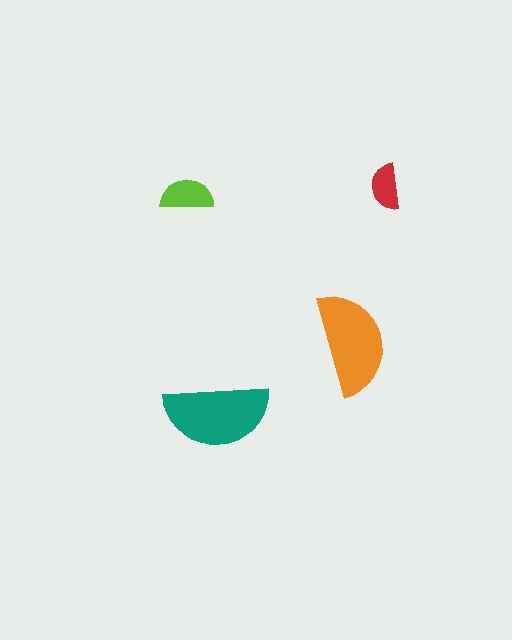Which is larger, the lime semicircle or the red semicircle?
The lime one.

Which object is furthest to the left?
The lime semicircle is leftmost.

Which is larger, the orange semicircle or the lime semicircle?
The orange one.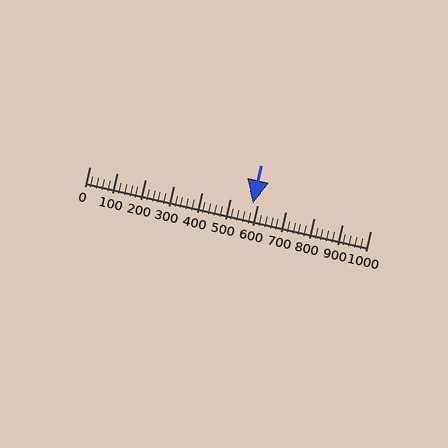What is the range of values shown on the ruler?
The ruler shows values from 0 to 1000.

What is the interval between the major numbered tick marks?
The major tick marks are spaced 100 units apart.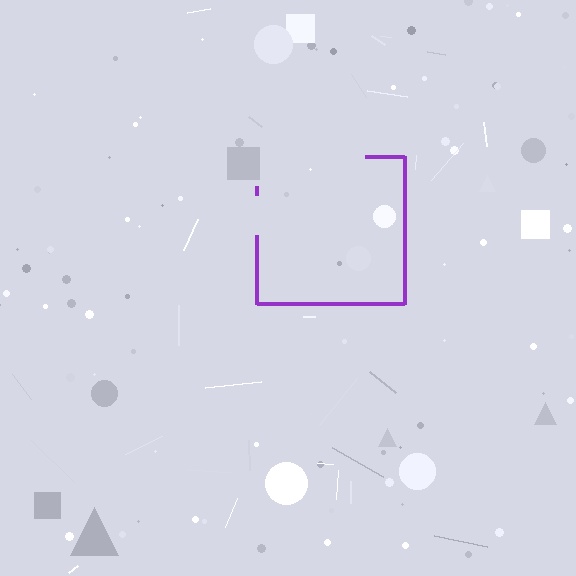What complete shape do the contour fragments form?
The contour fragments form a square.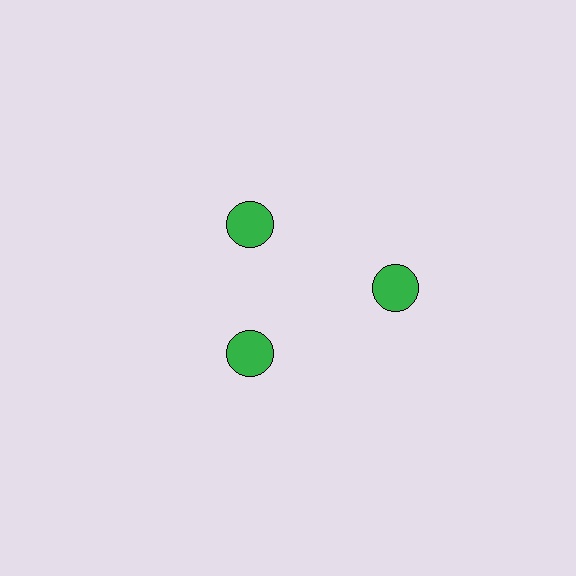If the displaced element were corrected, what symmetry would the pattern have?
It would have 3-fold rotational symmetry — the pattern would map onto itself every 120 degrees.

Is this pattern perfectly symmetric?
No. The 3 green circles are arranged in a ring, but one element near the 3 o'clock position is pushed outward from the center, breaking the 3-fold rotational symmetry.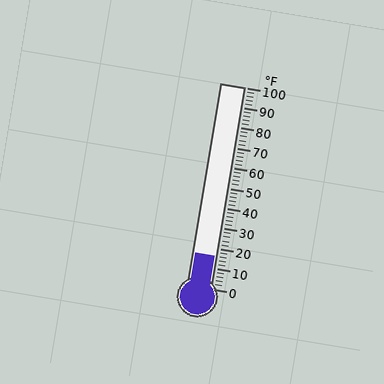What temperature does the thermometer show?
The thermometer shows approximately 16°F.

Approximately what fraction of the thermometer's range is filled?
The thermometer is filled to approximately 15% of its range.